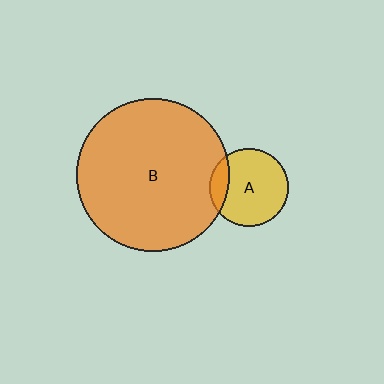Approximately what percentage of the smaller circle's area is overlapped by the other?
Approximately 15%.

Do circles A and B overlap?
Yes.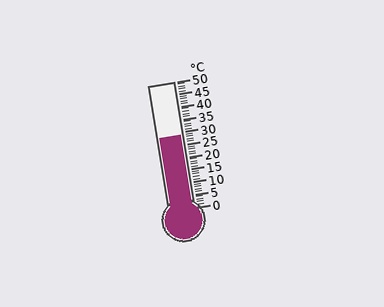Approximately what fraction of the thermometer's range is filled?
The thermometer is filled to approximately 60% of its range.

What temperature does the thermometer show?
The thermometer shows approximately 29°C.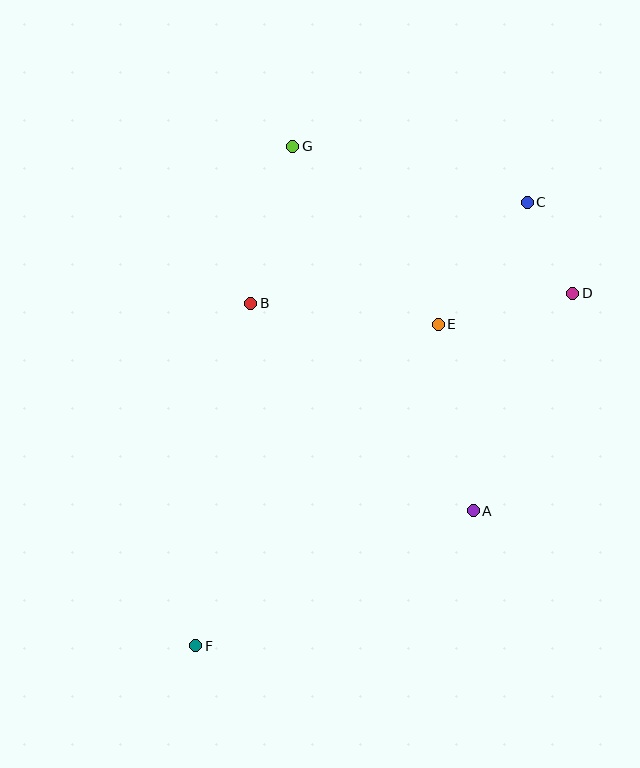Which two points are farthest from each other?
Points C and F are farthest from each other.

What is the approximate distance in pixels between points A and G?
The distance between A and G is approximately 407 pixels.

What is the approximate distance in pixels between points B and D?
The distance between B and D is approximately 323 pixels.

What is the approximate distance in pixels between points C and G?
The distance between C and G is approximately 241 pixels.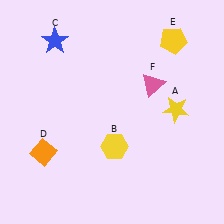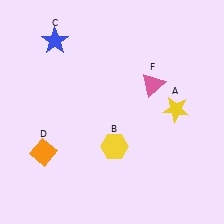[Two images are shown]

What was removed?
The yellow pentagon (E) was removed in Image 2.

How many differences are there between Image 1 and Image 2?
There is 1 difference between the two images.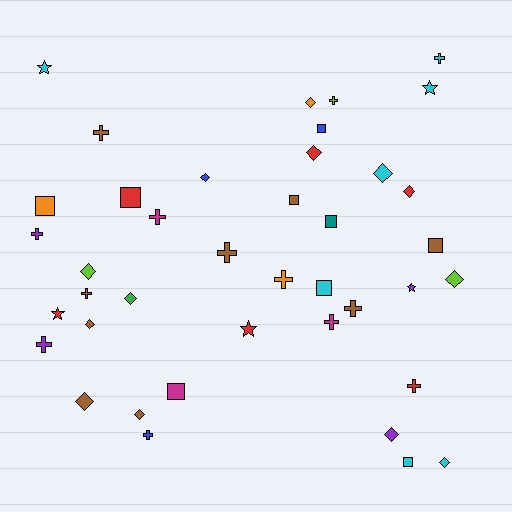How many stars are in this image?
There are 5 stars.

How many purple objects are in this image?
There are 4 purple objects.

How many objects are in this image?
There are 40 objects.